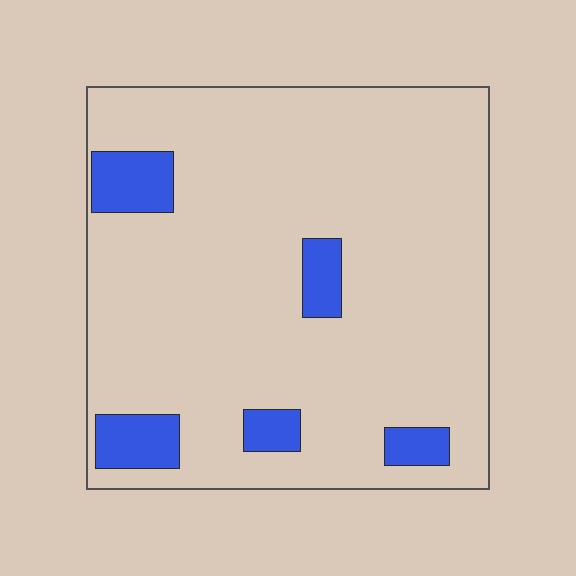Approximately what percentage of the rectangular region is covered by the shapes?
Approximately 10%.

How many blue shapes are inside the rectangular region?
5.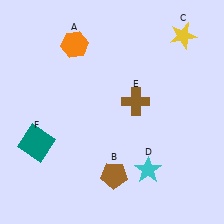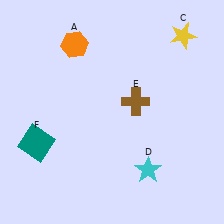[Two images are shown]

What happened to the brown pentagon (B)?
The brown pentagon (B) was removed in Image 2. It was in the bottom-right area of Image 1.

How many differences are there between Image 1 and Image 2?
There is 1 difference between the two images.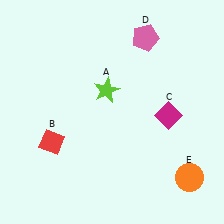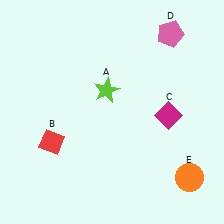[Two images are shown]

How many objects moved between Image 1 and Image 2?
1 object moved between the two images.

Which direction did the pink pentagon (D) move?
The pink pentagon (D) moved right.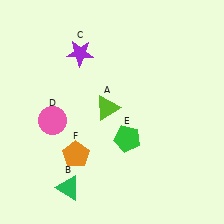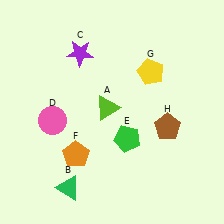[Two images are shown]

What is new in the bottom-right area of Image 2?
A brown pentagon (H) was added in the bottom-right area of Image 2.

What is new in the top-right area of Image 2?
A yellow pentagon (G) was added in the top-right area of Image 2.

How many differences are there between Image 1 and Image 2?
There are 2 differences between the two images.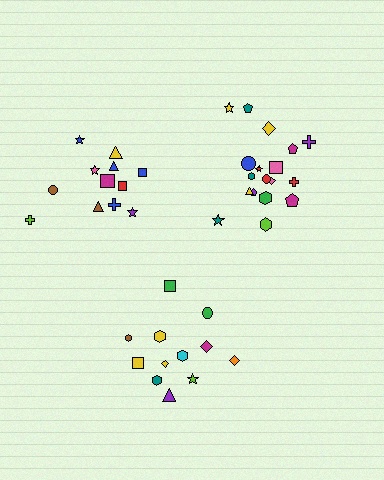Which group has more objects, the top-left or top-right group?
The top-right group.